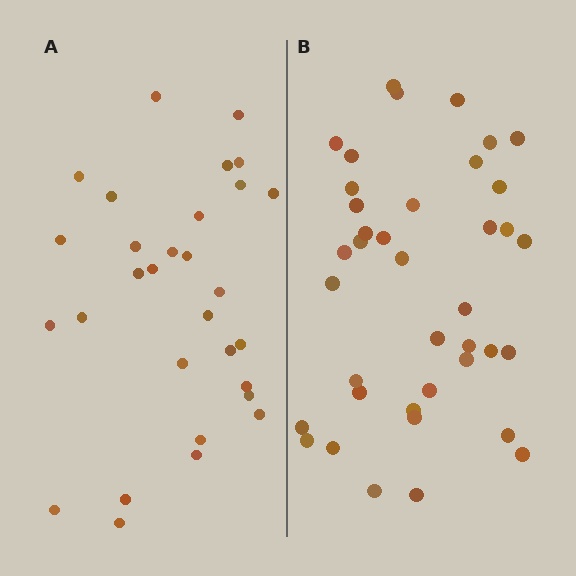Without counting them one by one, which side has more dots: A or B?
Region B (the right region) has more dots.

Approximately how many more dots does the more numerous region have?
Region B has roughly 8 or so more dots than region A.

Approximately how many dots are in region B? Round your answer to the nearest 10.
About 40 dots. (The exact count is 39, which rounds to 40.)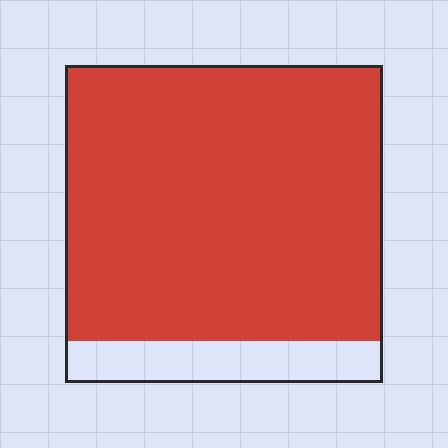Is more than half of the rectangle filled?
Yes.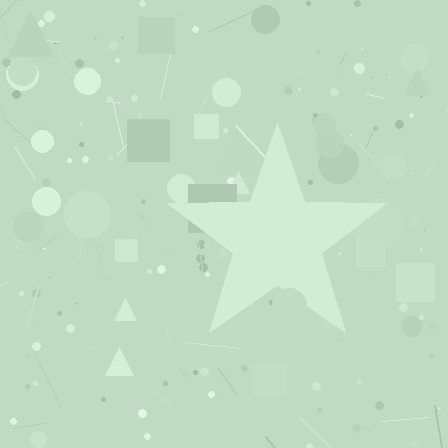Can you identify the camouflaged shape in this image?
The camouflaged shape is a star.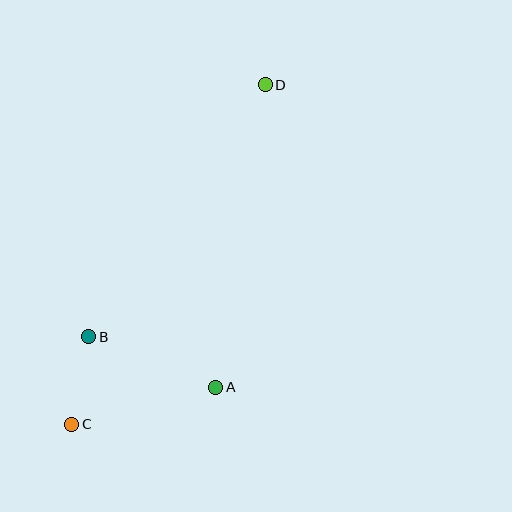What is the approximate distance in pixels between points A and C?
The distance between A and C is approximately 149 pixels.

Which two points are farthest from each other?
Points C and D are farthest from each other.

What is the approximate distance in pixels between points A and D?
The distance between A and D is approximately 307 pixels.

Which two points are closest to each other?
Points B and C are closest to each other.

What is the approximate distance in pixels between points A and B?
The distance between A and B is approximately 136 pixels.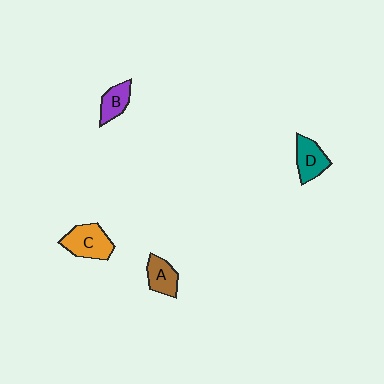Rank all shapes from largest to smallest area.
From largest to smallest: C (orange), D (teal), A (brown), B (purple).